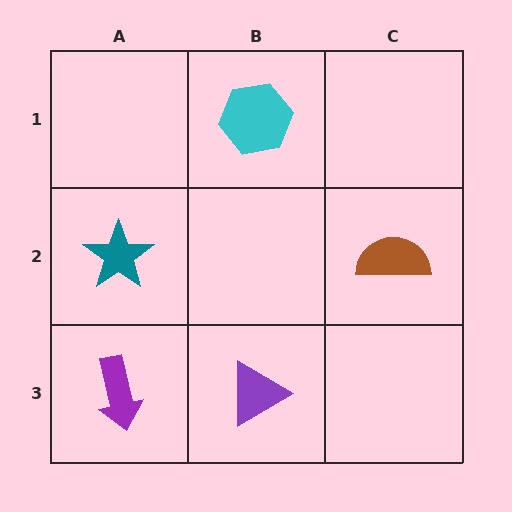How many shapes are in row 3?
2 shapes.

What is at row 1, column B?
A cyan hexagon.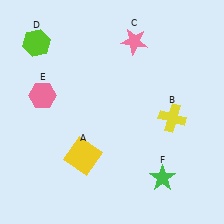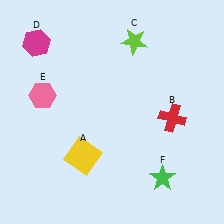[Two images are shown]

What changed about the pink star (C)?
In Image 1, C is pink. In Image 2, it changed to lime.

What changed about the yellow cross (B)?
In Image 1, B is yellow. In Image 2, it changed to red.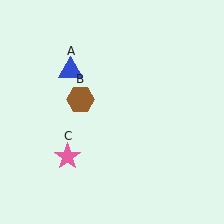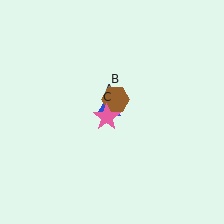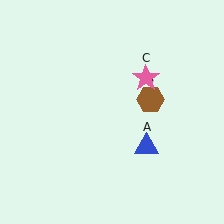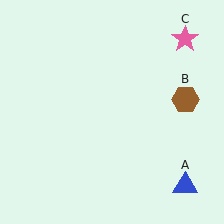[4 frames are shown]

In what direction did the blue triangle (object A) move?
The blue triangle (object A) moved down and to the right.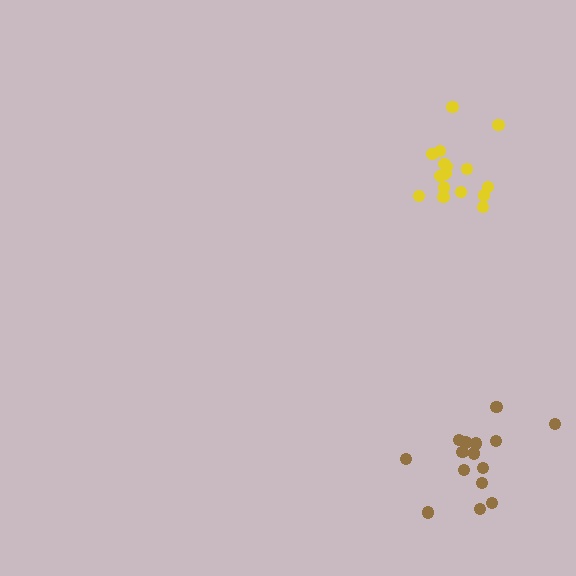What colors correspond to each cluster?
The clusters are colored: brown, yellow.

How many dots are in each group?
Group 1: 15 dots, Group 2: 16 dots (31 total).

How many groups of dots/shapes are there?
There are 2 groups.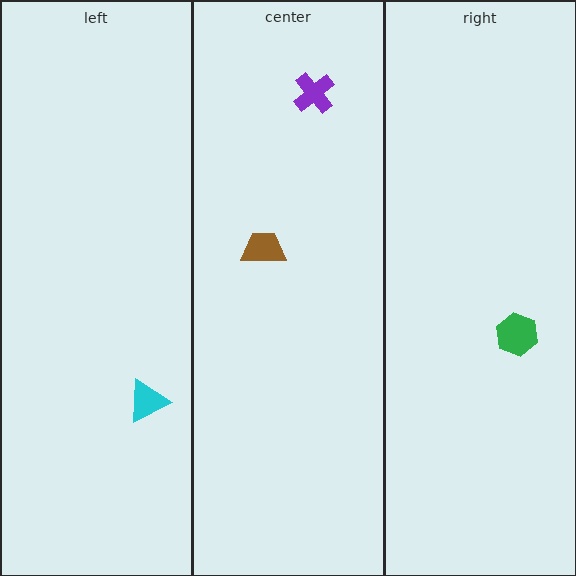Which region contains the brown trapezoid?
The center region.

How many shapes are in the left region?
1.